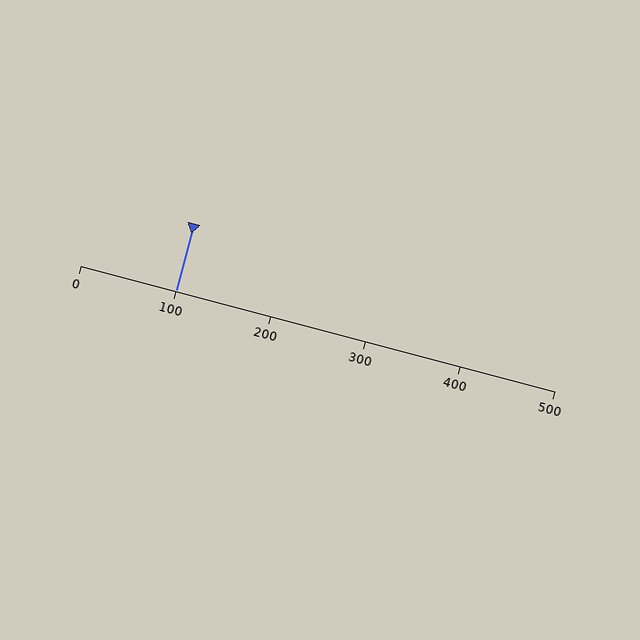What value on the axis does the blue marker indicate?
The marker indicates approximately 100.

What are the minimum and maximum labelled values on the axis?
The axis runs from 0 to 500.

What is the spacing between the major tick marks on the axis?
The major ticks are spaced 100 apart.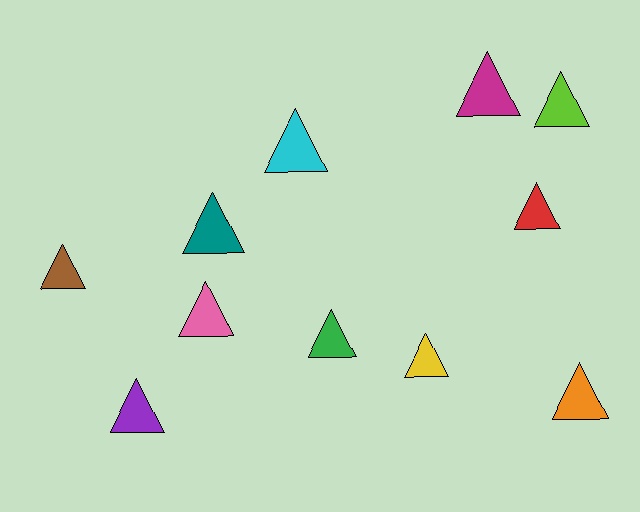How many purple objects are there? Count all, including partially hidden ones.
There is 1 purple object.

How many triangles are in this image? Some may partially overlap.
There are 11 triangles.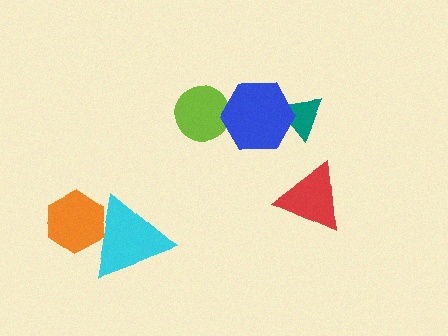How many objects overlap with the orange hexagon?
1 object overlaps with the orange hexagon.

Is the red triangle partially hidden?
No, no other shape covers it.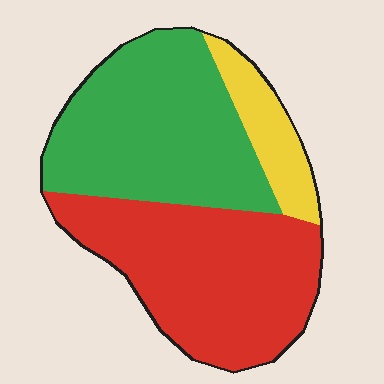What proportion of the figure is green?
Green takes up about two fifths (2/5) of the figure.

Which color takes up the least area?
Yellow, at roughly 10%.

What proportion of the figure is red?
Red covers roughly 45% of the figure.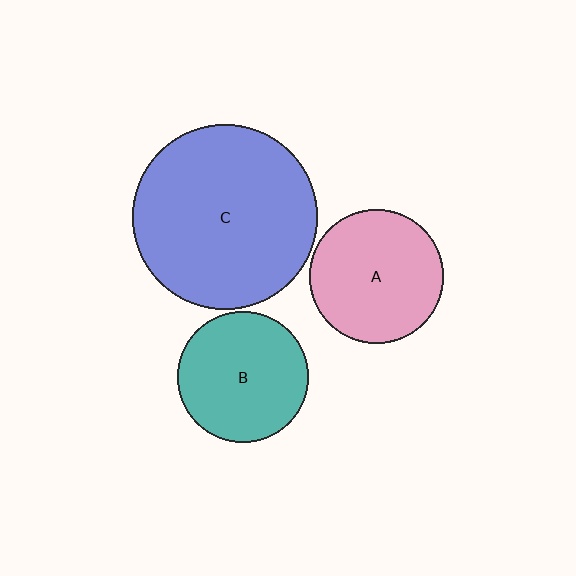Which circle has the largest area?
Circle C (blue).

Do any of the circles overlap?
No, none of the circles overlap.